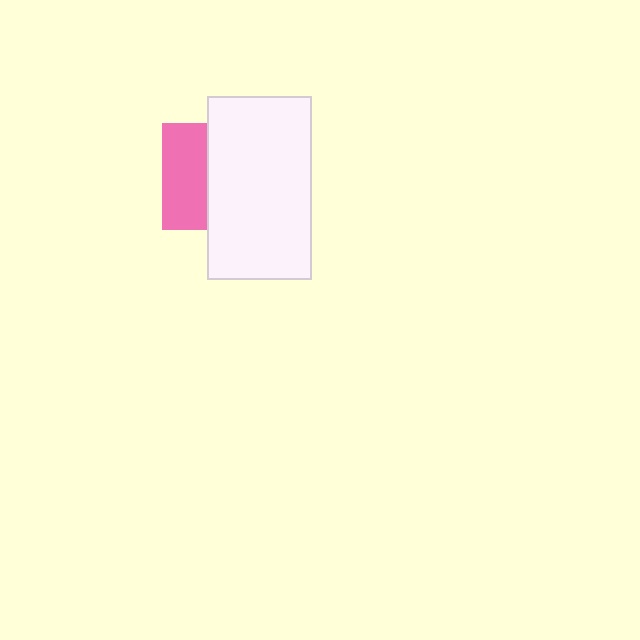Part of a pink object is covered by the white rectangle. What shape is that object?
It is a square.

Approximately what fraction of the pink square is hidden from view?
Roughly 57% of the pink square is hidden behind the white rectangle.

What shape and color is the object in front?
The object in front is a white rectangle.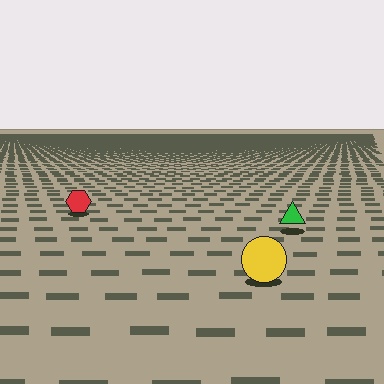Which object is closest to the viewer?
The yellow circle is closest. The texture marks near it are larger and more spread out.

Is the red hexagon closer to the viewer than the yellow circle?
No. The yellow circle is closer — you can tell from the texture gradient: the ground texture is coarser near it.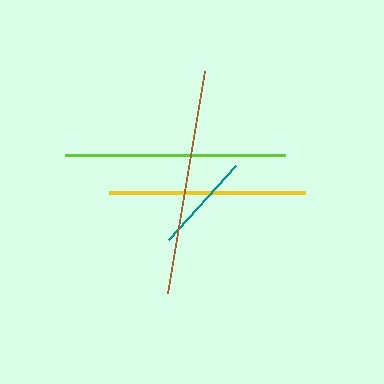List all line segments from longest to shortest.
From longest to shortest: brown, lime, yellow, teal.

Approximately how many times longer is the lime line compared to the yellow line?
The lime line is approximately 1.1 times the length of the yellow line.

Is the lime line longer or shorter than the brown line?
The brown line is longer than the lime line.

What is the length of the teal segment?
The teal segment is approximately 99 pixels long.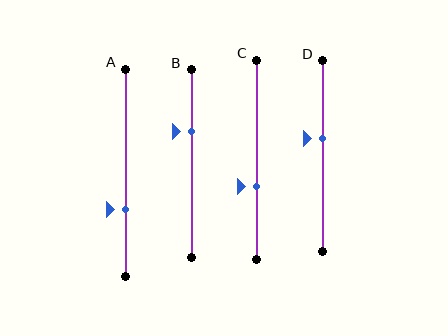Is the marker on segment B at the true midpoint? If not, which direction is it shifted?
No, the marker on segment B is shifted upward by about 17% of the segment length.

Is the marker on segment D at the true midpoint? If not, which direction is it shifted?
No, the marker on segment D is shifted upward by about 9% of the segment length.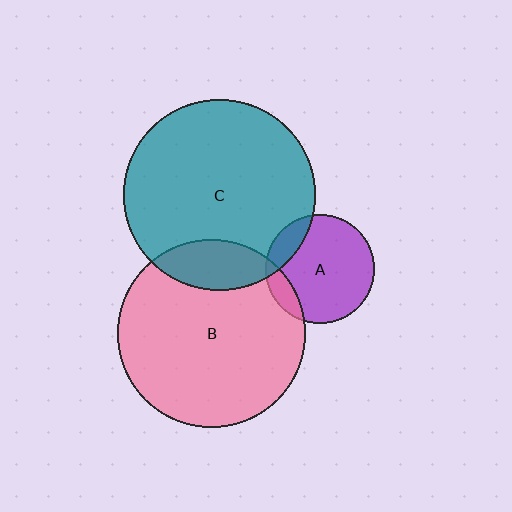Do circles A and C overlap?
Yes.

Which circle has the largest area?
Circle C (teal).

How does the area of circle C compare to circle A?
Approximately 3.1 times.